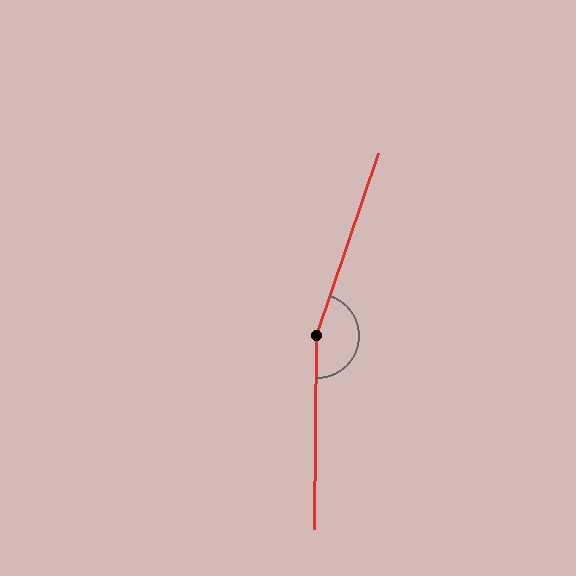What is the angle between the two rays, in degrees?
Approximately 161 degrees.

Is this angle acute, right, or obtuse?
It is obtuse.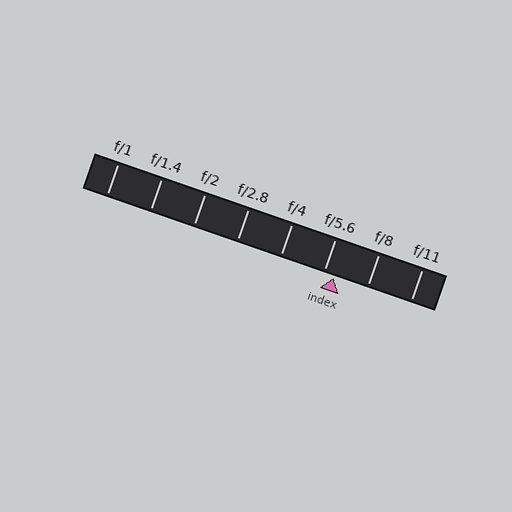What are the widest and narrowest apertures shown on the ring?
The widest aperture shown is f/1 and the narrowest is f/11.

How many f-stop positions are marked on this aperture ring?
There are 8 f-stop positions marked.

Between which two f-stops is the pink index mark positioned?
The index mark is between f/5.6 and f/8.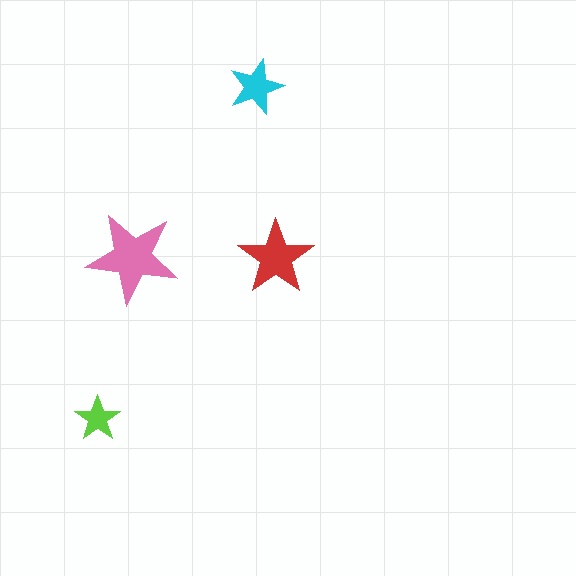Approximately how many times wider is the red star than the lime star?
About 1.5 times wider.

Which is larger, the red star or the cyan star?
The red one.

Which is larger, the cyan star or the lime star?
The cyan one.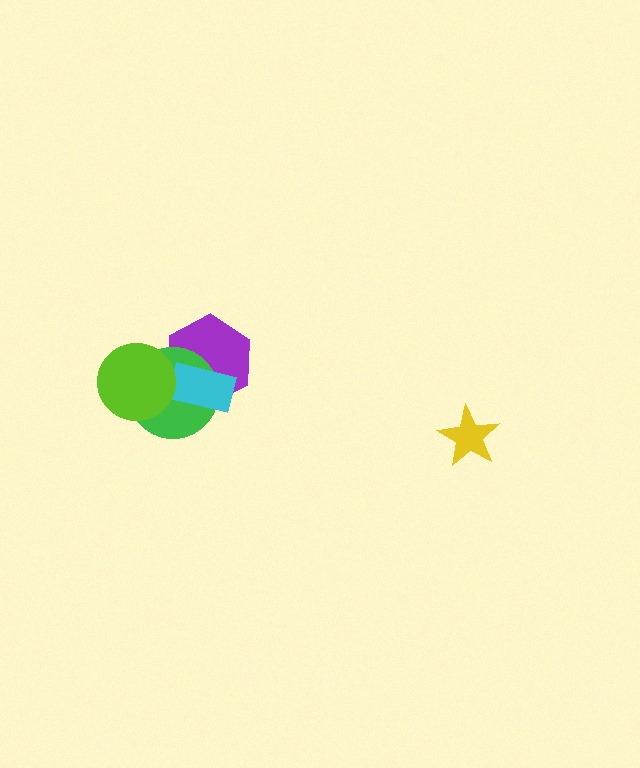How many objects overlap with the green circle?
3 objects overlap with the green circle.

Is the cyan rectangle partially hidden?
No, no other shape covers it.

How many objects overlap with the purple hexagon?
3 objects overlap with the purple hexagon.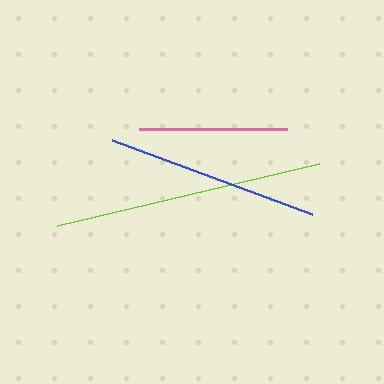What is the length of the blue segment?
The blue segment is approximately 213 pixels long.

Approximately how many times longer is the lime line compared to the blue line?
The lime line is approximately 1.3 times the length of the blue line.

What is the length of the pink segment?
The pink segment is approximately 148 pixels long.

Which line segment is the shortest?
The pink line is the shortest at approximately 148 pixels.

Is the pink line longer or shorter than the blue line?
The blue line is longer than the pink line.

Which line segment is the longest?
The lime line is the longest at approximately 269 pixels.